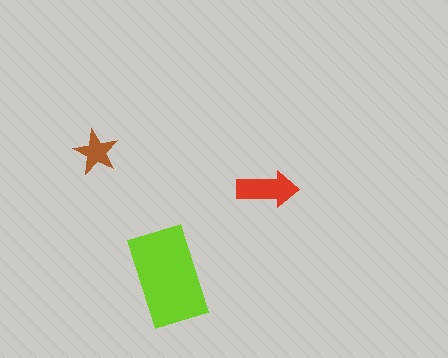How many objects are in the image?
There are 3 objects in the image.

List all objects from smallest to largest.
The brown star, the red arrow, the lime rectangle.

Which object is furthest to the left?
The brown star is leftmost.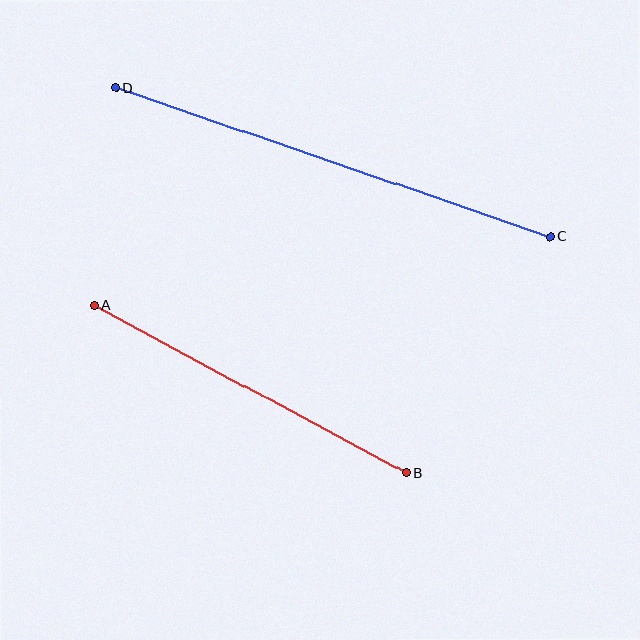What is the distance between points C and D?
The distance is approximately 460 pixels.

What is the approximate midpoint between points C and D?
The midpoint is at approximately (333, 162) pixels.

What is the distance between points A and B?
The distance is approximately 354 pixels.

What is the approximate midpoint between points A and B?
The midpoint is at approximately (250, 390) pixels.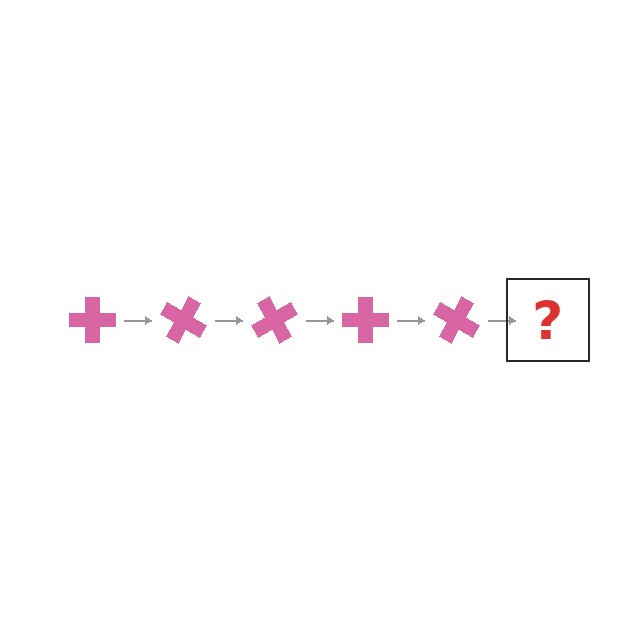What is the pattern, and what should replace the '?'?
The pattern is that the cross rotates 30 degrees each step. The '?' should be a pink cross rotated 150 degrees.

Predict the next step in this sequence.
The next step is a pink cross rotated 150 degrees.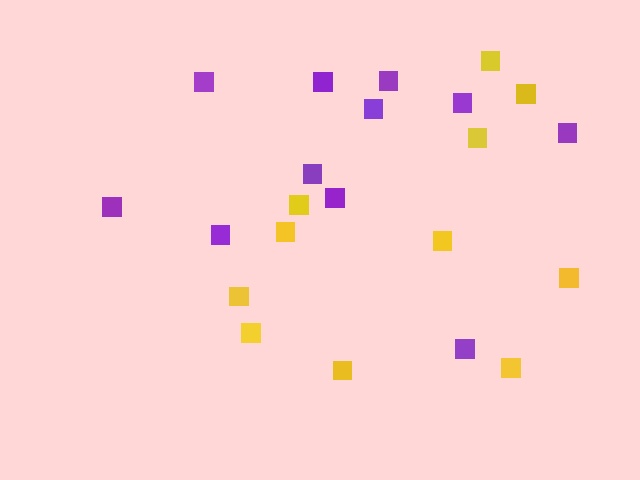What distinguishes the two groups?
There are 2 groups: one group of yellow squares (11) and one group of purple squares (11).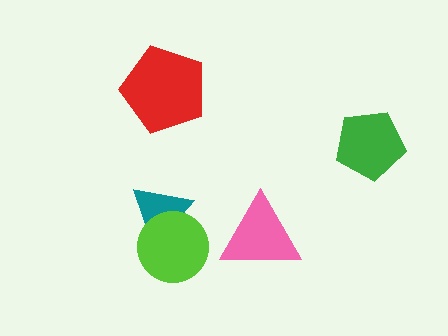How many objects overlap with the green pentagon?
0 objects overlap with the green pentagon.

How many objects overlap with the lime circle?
1 object overlaps with the lime circle.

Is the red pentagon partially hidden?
No, no other shape covers it.